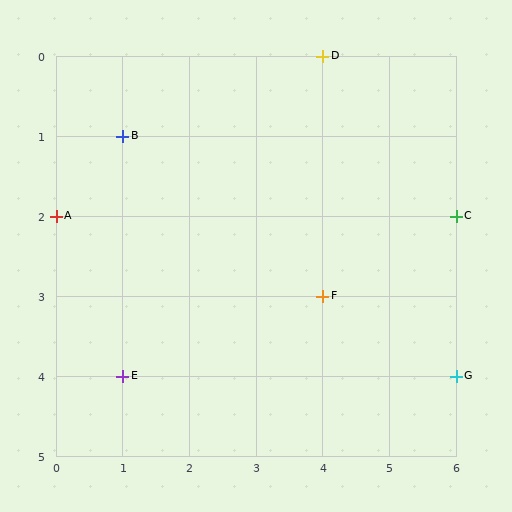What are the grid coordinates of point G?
Point G is at grid coordinates (6, 4).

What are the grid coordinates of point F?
Point F is at grid coordinates (4, 3).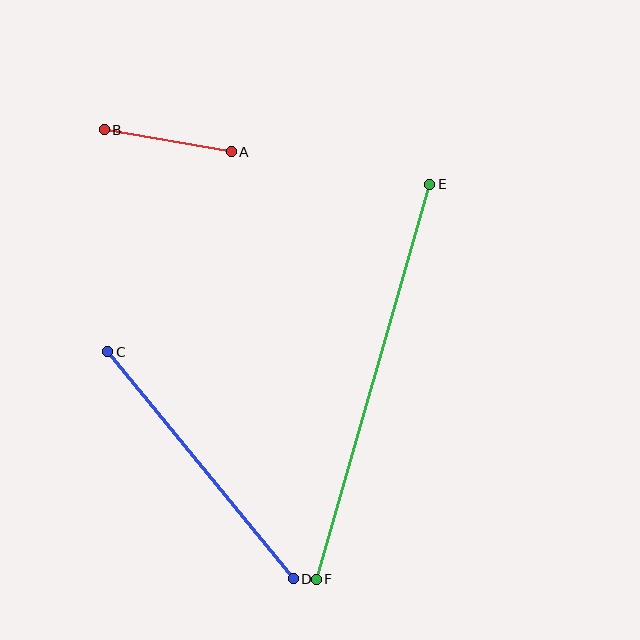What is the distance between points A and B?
The distance is approximately 129 pixels.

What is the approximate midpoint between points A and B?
The midpoint is at approximately (168, 141) pixels.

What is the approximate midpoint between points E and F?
The midpoint is at approximately (373, 382) pixels.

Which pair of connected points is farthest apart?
Points E and F are farthest apart.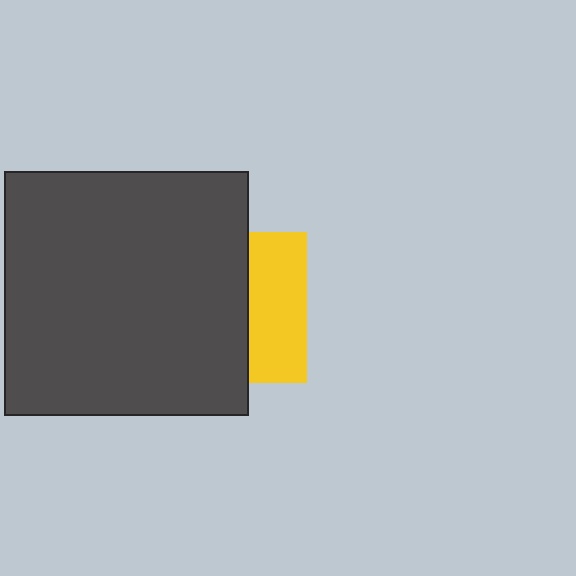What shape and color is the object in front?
The object in front is a dark gray square.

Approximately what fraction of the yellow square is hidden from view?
Roughly 62% of the yellow square is hidden behind the dark gray square.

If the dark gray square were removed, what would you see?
You would see the complete yellow square.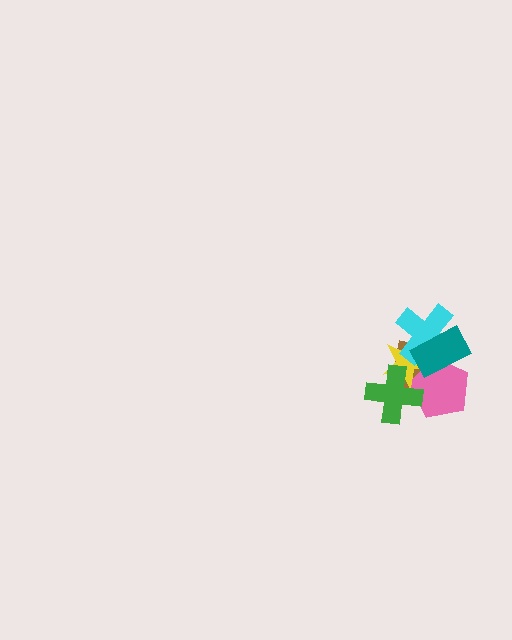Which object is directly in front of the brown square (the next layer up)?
The pink pentagon is directly in front of the brown square.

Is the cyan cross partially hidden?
Yes, it is partially covered by another shape.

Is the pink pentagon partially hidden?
Yes, it is partially covered by another shape.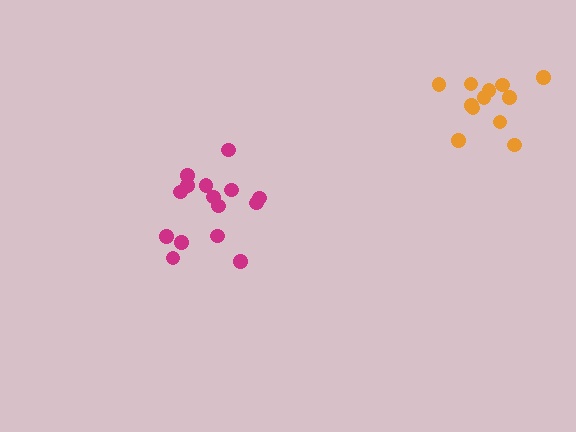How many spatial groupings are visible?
There are 2 spatial groupings.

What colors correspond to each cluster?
The clusters are colored: magenta, orange.